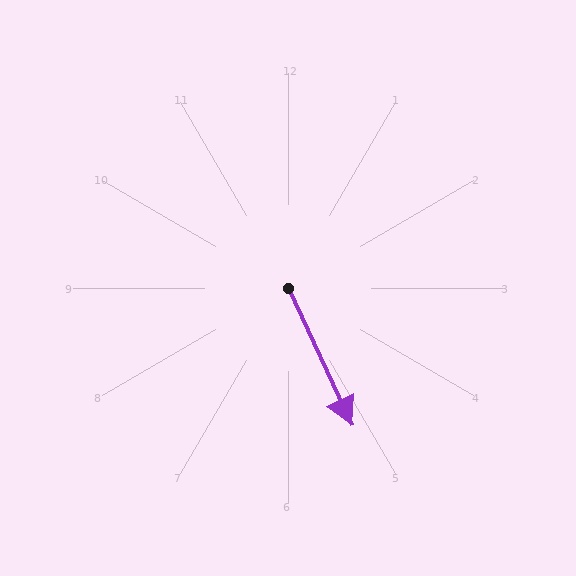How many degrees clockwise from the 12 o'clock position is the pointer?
Approximately 155 degrees.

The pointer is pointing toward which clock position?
Roughly 5 o'clock.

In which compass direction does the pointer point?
Southeast.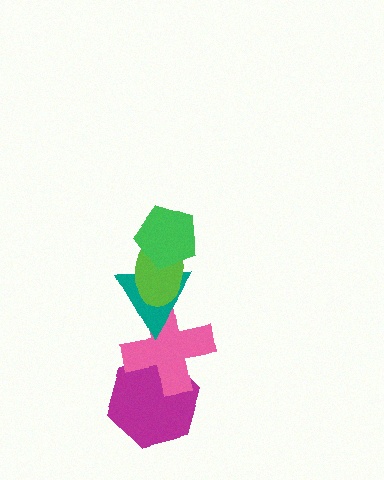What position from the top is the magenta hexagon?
The magenta hexagon is 5th from the top.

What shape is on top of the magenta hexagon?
The pink cross is on top of the magenta hexagon.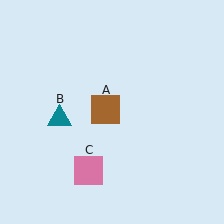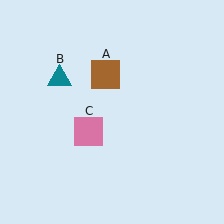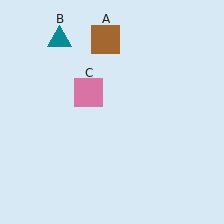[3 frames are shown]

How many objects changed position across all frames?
3 objects changed position: brown square (object A), teal triangle (object B), pink square (object C).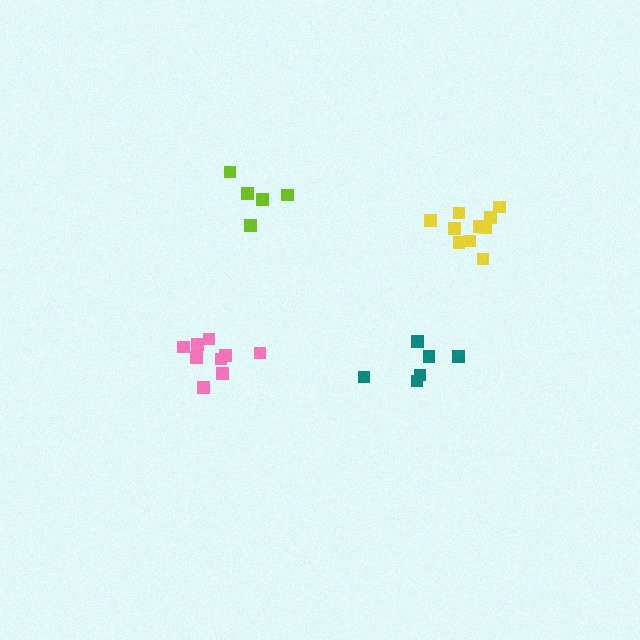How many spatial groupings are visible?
There are 4 spatial groupings.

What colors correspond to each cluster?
The clusters are colored: pink, teal, lime, yellow.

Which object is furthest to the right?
The yellow cluster is rightmost.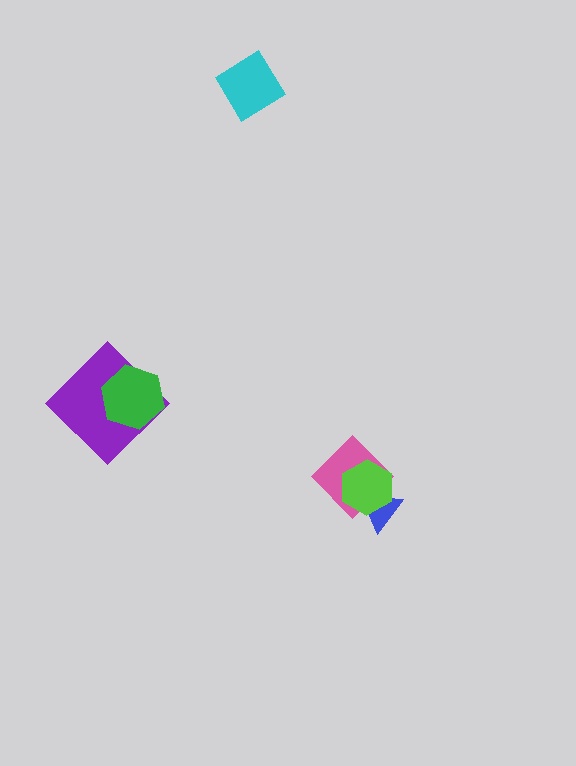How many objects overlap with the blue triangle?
2 objects overlap with the blue triangle.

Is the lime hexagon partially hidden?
No, no other shape covers it.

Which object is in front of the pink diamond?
The lime hexagon is in front of the pink diamond.